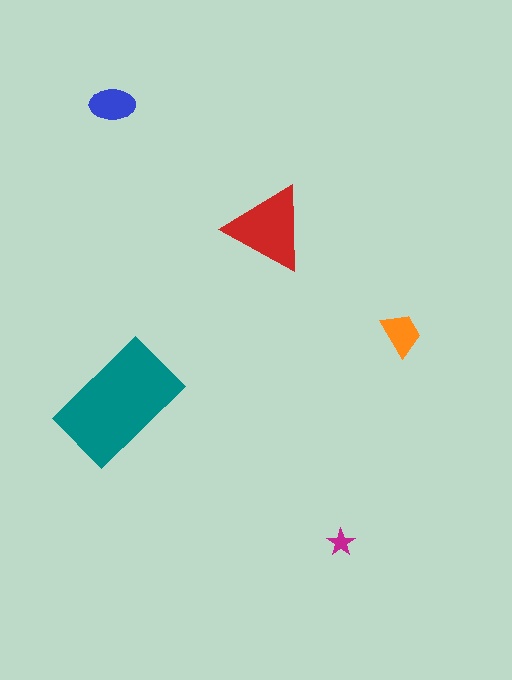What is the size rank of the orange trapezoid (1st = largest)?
4th.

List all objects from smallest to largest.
The magenta star, the orange trapezoid, the blue ellipse, the red triangle, the teal rectangle.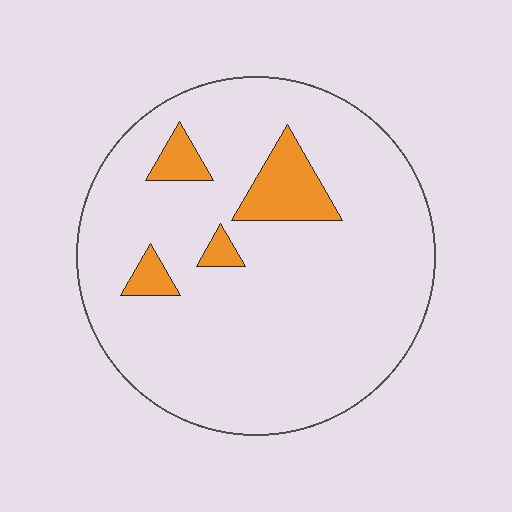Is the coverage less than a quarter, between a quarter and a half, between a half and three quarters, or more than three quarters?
Less than a quarter.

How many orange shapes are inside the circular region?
4.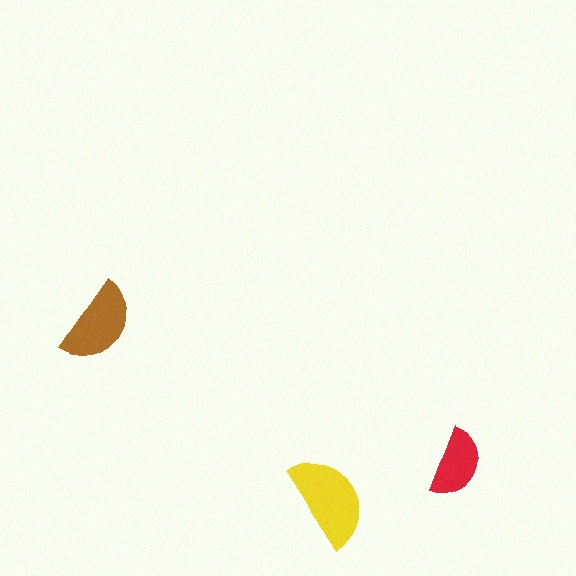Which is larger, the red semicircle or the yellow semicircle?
The yellow one.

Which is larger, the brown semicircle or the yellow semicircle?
The yellow one.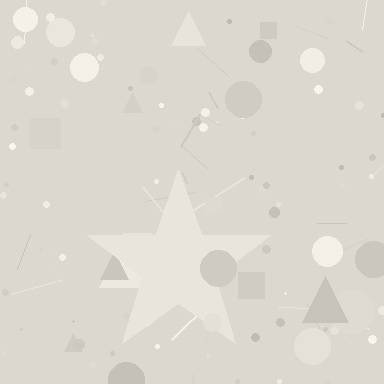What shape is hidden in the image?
A star is hidden in the image.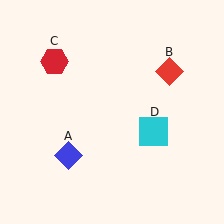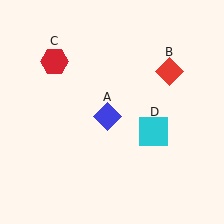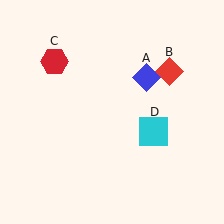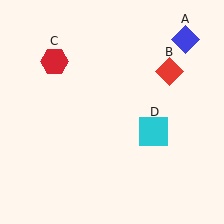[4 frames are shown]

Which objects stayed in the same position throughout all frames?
Red diamond (object B) and red hexagon (object C) and cyan square (object D) remained stationary.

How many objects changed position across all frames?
1 object changed position: blue diamond (object A).